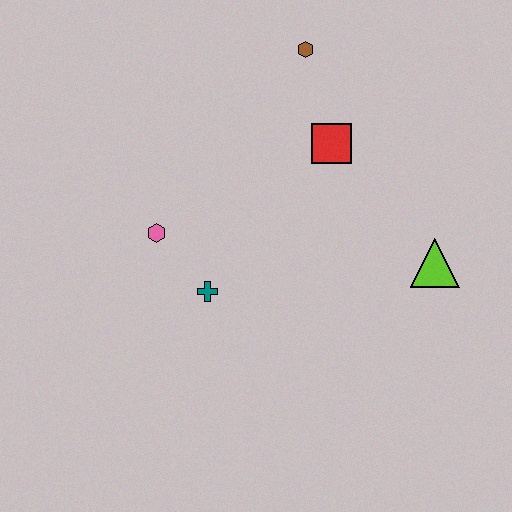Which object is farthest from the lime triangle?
The pink hexagon is farthest from the lime triangle.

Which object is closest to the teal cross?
The pink hexagon is closest to the teal cross.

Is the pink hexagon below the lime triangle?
No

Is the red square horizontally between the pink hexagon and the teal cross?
No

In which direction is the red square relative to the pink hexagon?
The red square is to the right of the pink hexagon.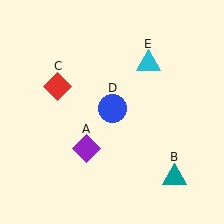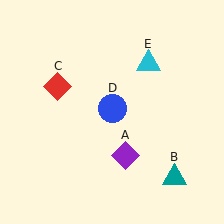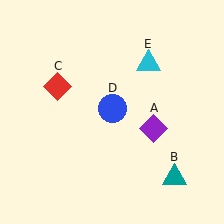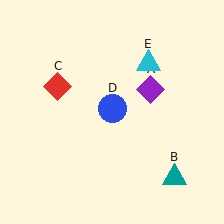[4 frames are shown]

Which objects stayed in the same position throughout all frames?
Teal triangle (object B) and red diamond (object C) and blue circle (object D) and cyan triangle (object E) remained stationary.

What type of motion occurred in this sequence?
The purple diamond (object A) rotated counterclockwise around the center of the scene.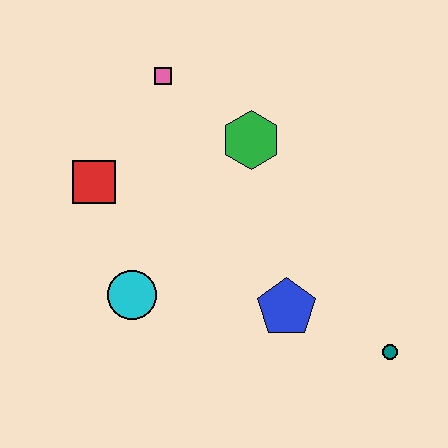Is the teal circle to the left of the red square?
No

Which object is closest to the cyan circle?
The red square is closest to the cyan circle.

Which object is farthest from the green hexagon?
The teal circle is farthest from the green hexagon.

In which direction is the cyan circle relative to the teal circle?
The cyan circle is to the left of the teal circle.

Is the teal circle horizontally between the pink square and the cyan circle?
No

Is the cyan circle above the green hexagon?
No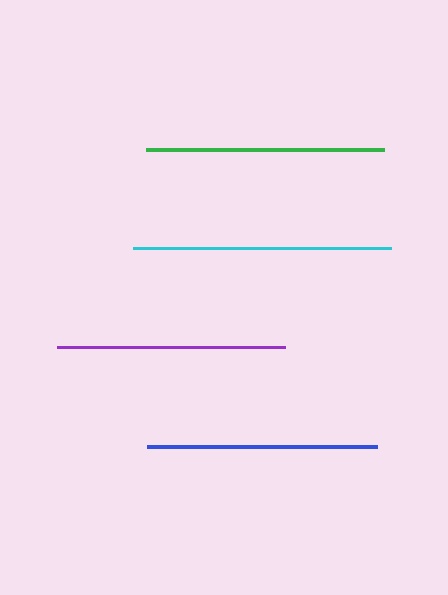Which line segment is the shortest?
The purple line is the shortest at approximately 228 pixels.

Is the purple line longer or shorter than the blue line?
The blue line is longer than the purple line.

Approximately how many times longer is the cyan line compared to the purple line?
The cyan line is approximately 1.1 times the length of the purple line.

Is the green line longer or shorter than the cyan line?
The cyan line is longer than the green line.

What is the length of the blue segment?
The blue segment is approximately 230 pixels long.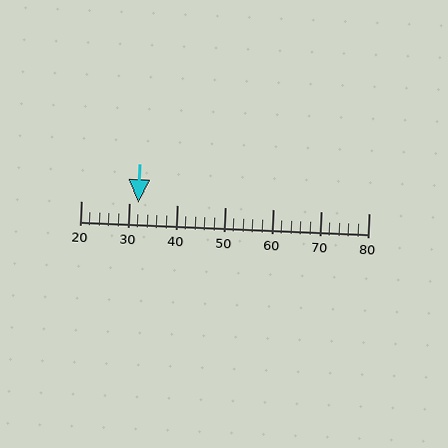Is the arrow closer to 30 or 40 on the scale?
The arrow is closer to 30.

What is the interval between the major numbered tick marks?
The major tick marks are spaced 10 units apart.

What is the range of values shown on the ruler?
The ruler shows values from 20 to 80.